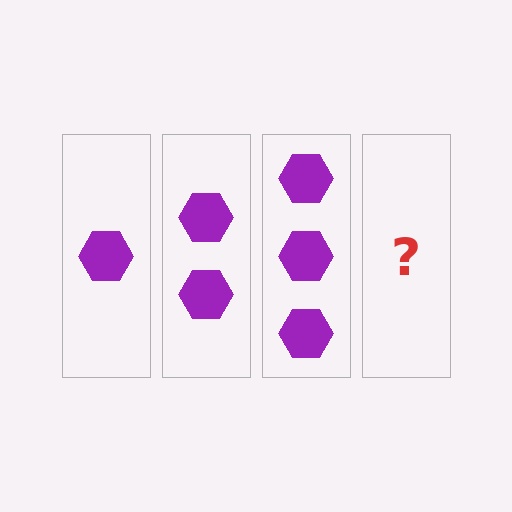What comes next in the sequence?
The next element should be 4 hexagons.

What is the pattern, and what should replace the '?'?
The pattern is that each step adds one more hexagon. The '?' should be 4 hexagons.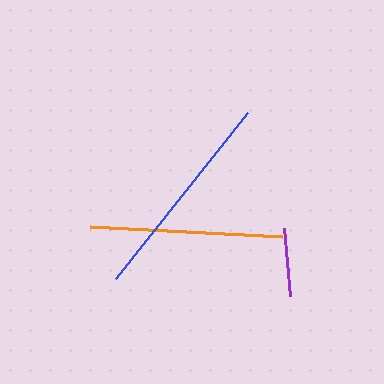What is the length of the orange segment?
The orange segment is approximately 193 pixels long.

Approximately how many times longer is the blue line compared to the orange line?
The blue line is approximately 1.1 times the length of the orange line.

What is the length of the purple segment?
The purple segment is approximately 69 pixels long.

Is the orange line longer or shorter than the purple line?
The orange line is longer than the purple line.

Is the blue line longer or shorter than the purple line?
The blue line is longer than the purple line.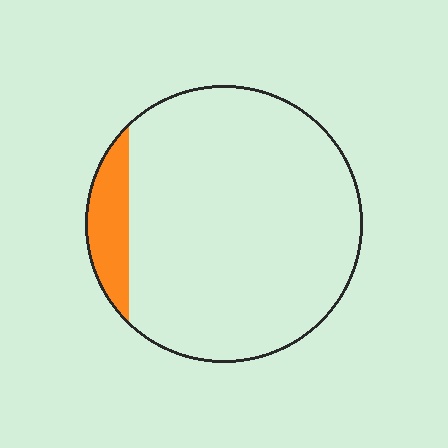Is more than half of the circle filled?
No.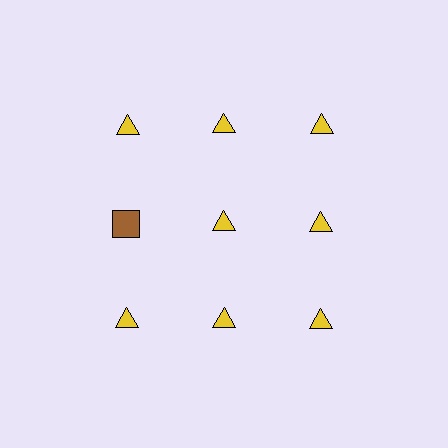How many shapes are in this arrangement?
There are 9 shapes arranged in a grid pattern.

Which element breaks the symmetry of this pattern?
The brown square in the second row, leftmost column breaks the symmetry. All other shapes are yellow triangles.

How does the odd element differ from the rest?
It differs in both color (brown instead of yellow) and shape (square instead of triangle).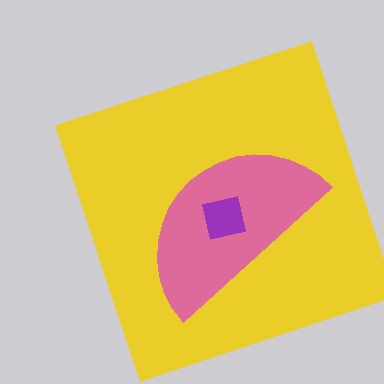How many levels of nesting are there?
3.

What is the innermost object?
The purple square.